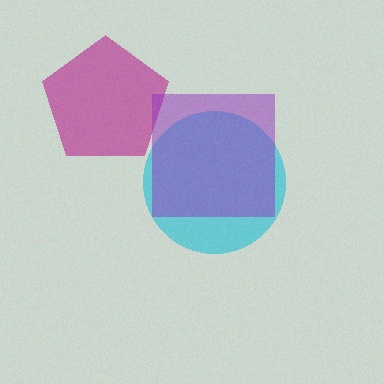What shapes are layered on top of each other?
The layered shapes are: a cyan circle, a magenta pentagon, a purple square.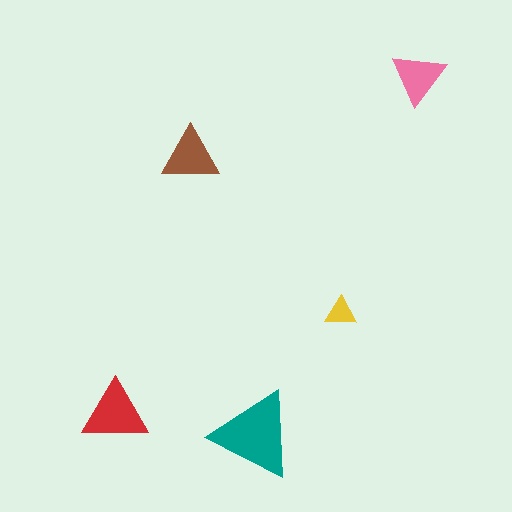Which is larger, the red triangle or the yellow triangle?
The red one.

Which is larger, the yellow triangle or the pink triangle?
The pink one.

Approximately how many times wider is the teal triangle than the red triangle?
About 1.5 times wider.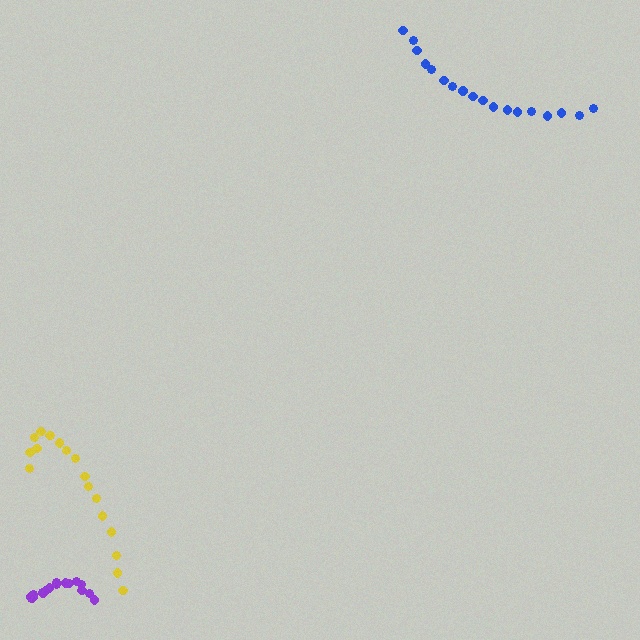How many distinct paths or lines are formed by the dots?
There are 3 distinct paths.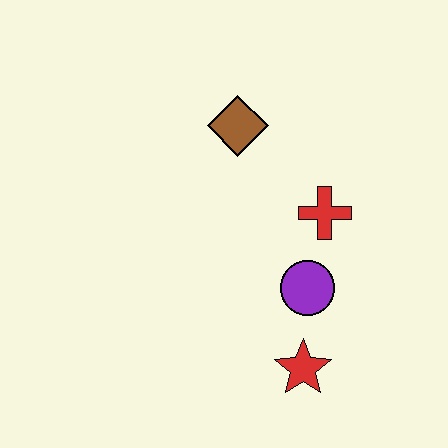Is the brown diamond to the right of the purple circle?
No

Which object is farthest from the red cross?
The red star is farthest from the red cross.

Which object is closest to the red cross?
The purple circle is closest to the red cross.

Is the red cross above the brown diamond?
No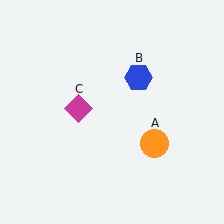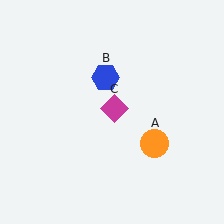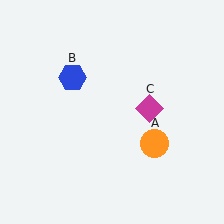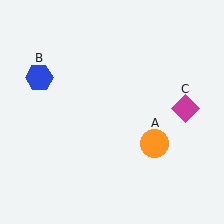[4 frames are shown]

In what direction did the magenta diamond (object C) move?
The magenta diamond (object C) moved right.